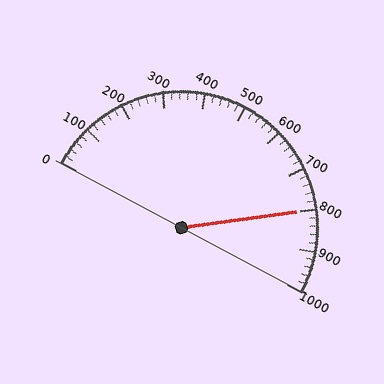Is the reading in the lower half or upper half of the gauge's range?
The reading is in the upper half of the range (0 to 1000).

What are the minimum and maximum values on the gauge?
The gauge ranges from 0 to 1000.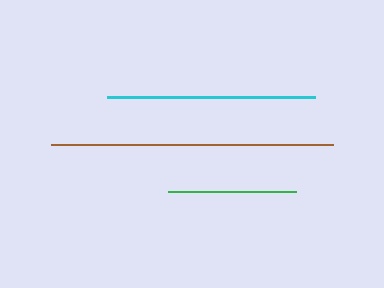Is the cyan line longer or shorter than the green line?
The cyan line is longer than the green line.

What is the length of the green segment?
The green segment is approximately 128 pixels long.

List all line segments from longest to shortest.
From longest to shortest: brown, cyan, green.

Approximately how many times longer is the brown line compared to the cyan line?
The brown line is approximately 1.4 times the length of the cyan line.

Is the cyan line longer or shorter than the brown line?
The brown line is longer than the cyan line.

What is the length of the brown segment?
The brown segment is approximately 282 pixels long.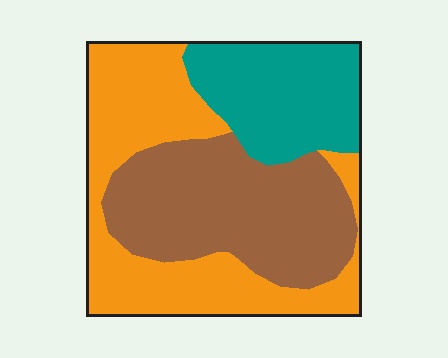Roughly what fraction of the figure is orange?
Orange covers about 40% of the figure.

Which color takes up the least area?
Teal, at roughly 25%.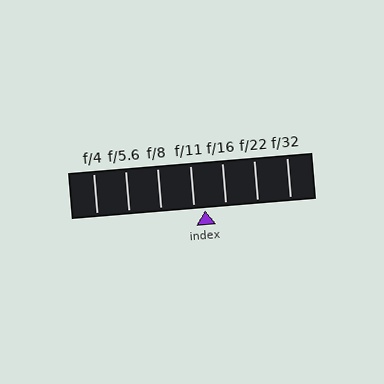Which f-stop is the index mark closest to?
The index mark is closest to f/11.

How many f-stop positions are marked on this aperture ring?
There are 7 f-stop positions marked.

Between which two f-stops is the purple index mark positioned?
The index mark is between f/11 and f/16.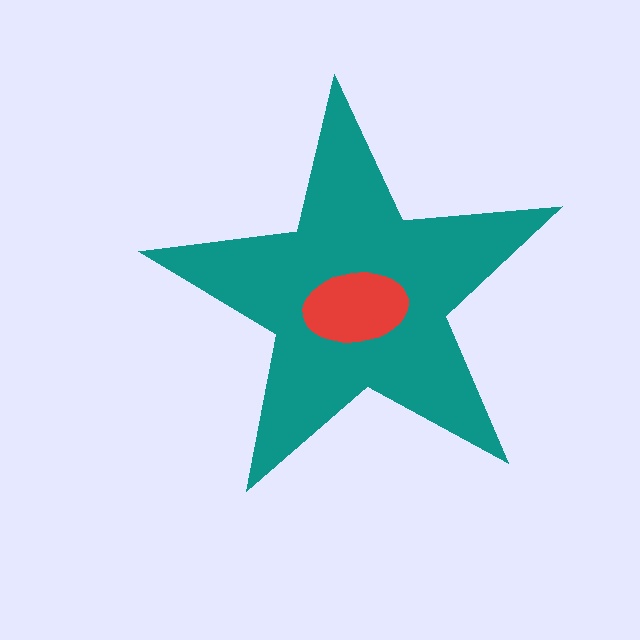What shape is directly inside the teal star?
The red ellipse.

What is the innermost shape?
The red ellipse.